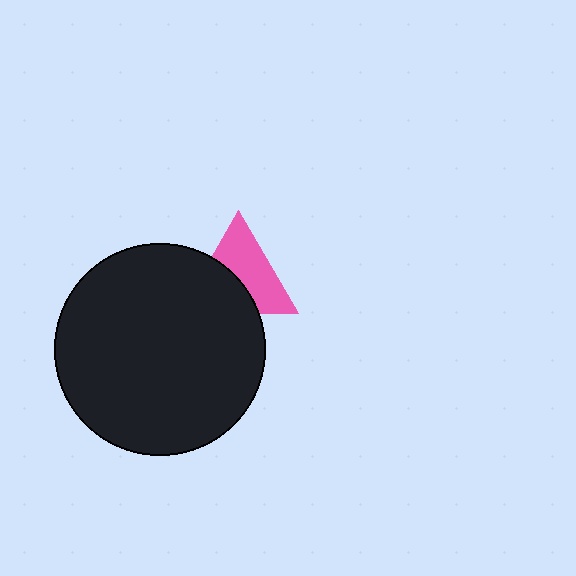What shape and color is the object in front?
The object in front is a black circle.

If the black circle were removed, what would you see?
You would see the complete pink triangle.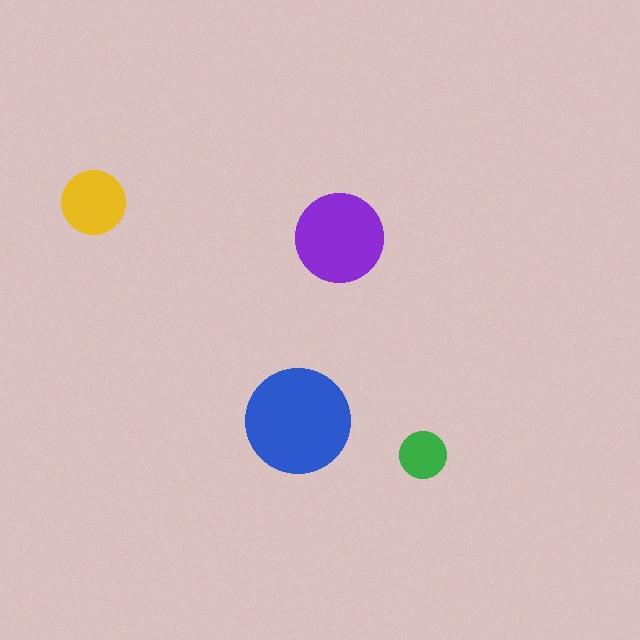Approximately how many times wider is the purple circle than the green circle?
About 2 times wider.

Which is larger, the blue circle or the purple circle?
The blue one.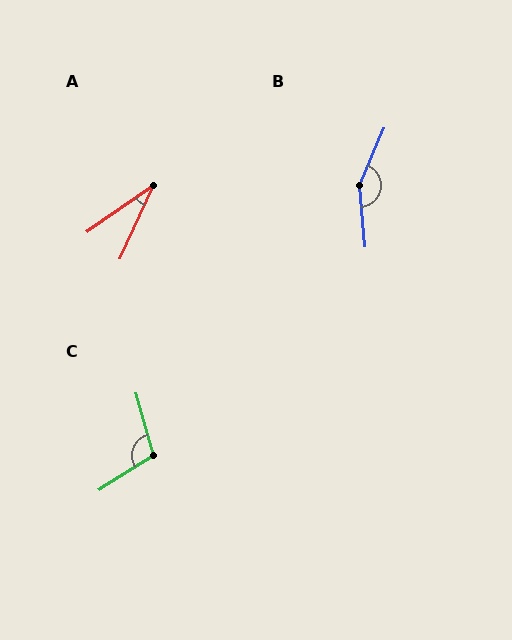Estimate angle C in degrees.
Approximately 107 degrees.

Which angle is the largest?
B, at approximately 152 degrees.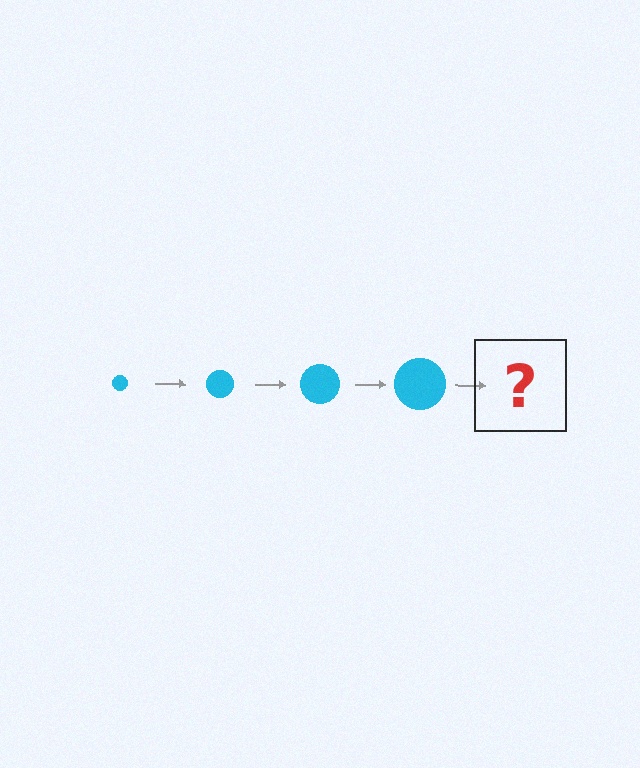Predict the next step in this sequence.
The next step is a cyan circle, larger than the previous one.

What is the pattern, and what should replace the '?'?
The pattern is that the circle gets progressively larger each step. The '?' should be a cyan circle, larger than the previous one.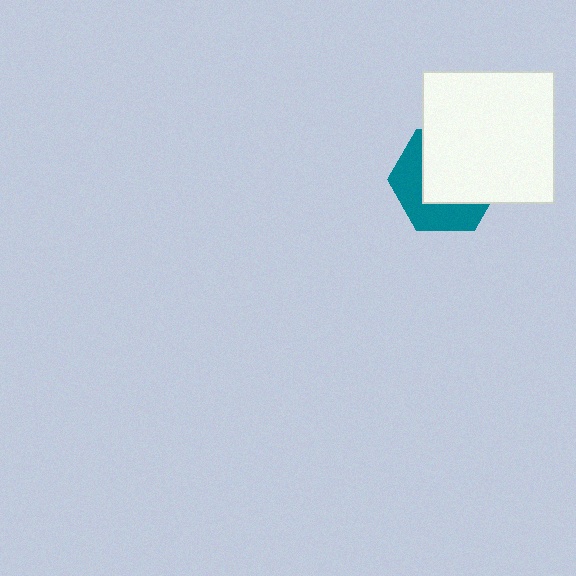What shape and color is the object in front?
The object in front is a white square.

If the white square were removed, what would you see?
You would see the complete teal hexagon.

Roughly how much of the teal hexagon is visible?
A small part of it is visible (roughly 42%).